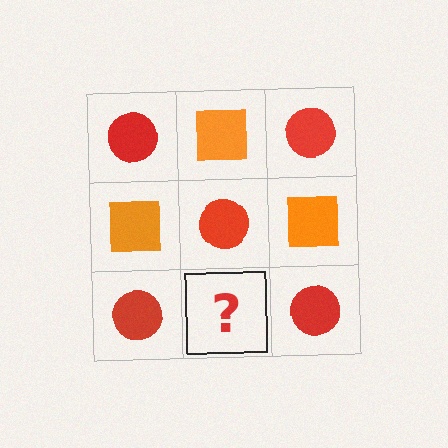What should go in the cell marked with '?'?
The missing cell should contain an orange square.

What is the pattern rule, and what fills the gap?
The rule is that it alternates red circle and orange square in a checkerboard pattern. The gap should be filled with an orange square.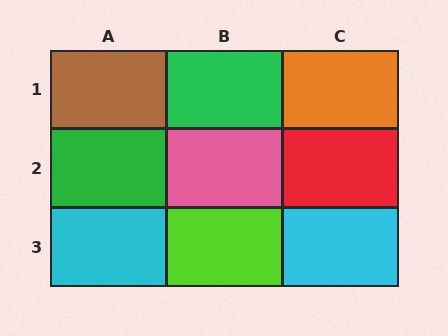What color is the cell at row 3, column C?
Cyan.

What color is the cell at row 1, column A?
Brown.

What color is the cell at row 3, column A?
Cyan.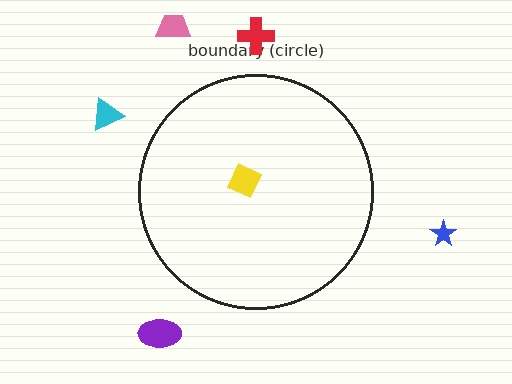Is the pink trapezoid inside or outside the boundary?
Outside.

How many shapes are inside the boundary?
1 inside, 5 outside.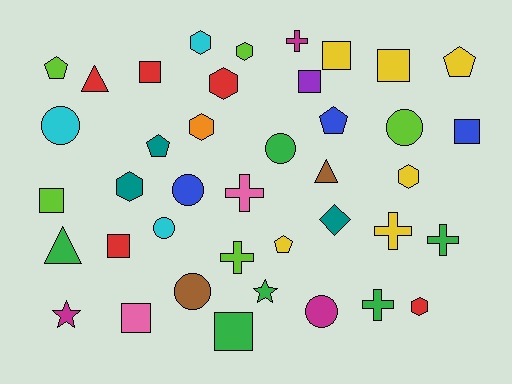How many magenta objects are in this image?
There are 3 magenta objects.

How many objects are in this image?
There are 40 objects.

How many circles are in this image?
There are 7 circles.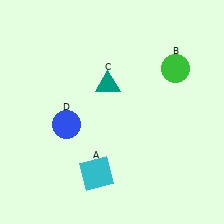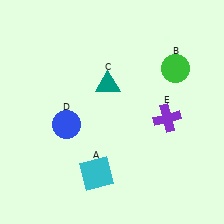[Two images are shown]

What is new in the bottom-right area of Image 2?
A purple cross (E) was added in the bottom-right area of Image 2.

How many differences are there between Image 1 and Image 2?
There is 1 difference between the two images.